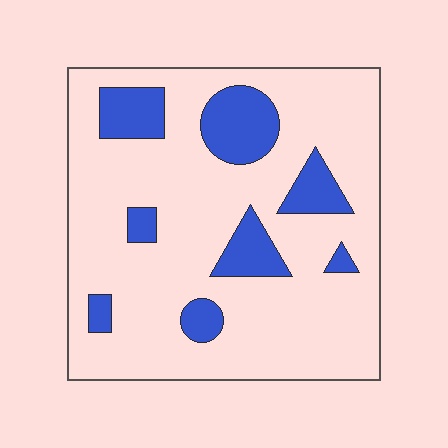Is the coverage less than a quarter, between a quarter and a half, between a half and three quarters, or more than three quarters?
Less than a quarter.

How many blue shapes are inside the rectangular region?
8.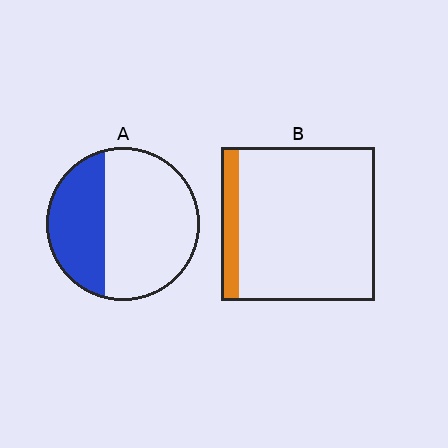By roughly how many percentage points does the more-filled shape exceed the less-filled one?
By roughly 25 percentage points (A over B).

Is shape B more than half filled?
No.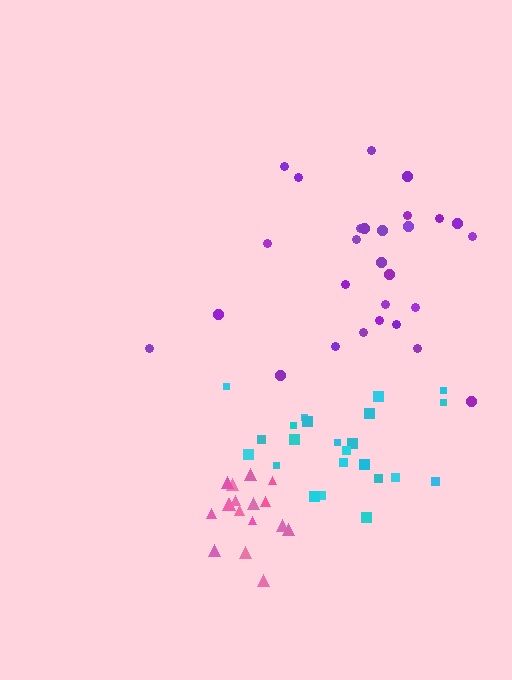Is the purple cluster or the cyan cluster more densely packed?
Cyan.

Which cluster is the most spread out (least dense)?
Purple.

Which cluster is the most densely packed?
Pink.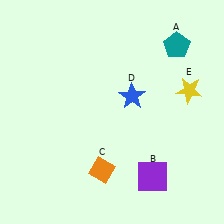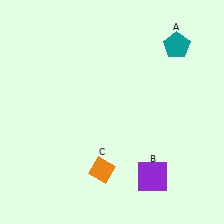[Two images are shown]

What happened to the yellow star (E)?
The yellow star (E) was removed in Image 2. It was in the top-right area of Image 1.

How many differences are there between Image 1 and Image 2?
There are 2 differences between the two images.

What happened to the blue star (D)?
The blue star (D) was removed in Image 2. It was in the top-right area of Image 1.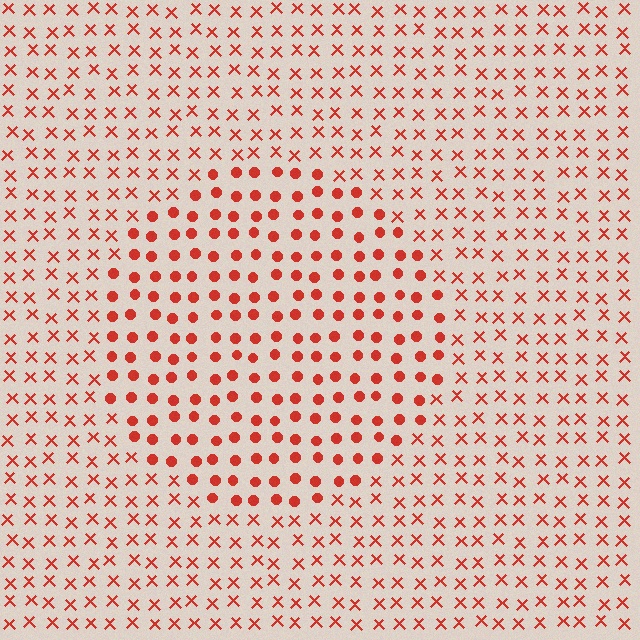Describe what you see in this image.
The image is filled with small red elements arranged in a uniform grid. A circle-shaped region contains circles, while the surrounding area contains X marks. The boundary is defined purely by the change in element shape.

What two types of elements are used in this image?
The image uses circles inside the circle region and X marks outside it.